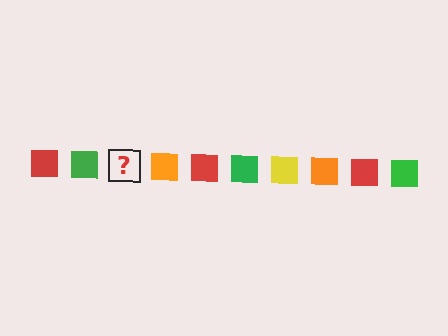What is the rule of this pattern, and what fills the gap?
The rule is that the pattern cycles through red, green, yellow, orange squares. The gap should be filled with a yellow square.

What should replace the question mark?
The question mark should be replaced with a yellow square.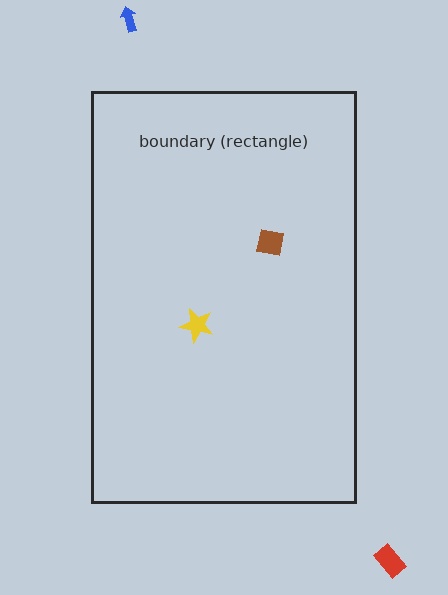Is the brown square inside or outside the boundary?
Inside.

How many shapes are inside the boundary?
2 inside, 2 outside.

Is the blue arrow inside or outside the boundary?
Outside.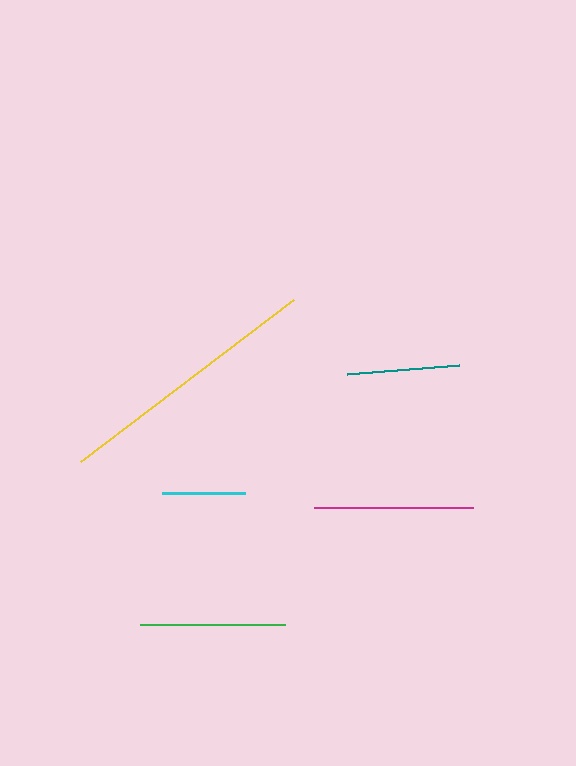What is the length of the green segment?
The green segment is approximately 144 pixels long.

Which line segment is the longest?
The yellow line is the longest at approximately 267 pixels.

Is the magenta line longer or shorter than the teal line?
The magenta line is longer than the teal line.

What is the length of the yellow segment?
The yellow segment is approximately 267 pixels long.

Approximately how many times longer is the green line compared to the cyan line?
The green line is approximately 1.7 times the length of the cyan line.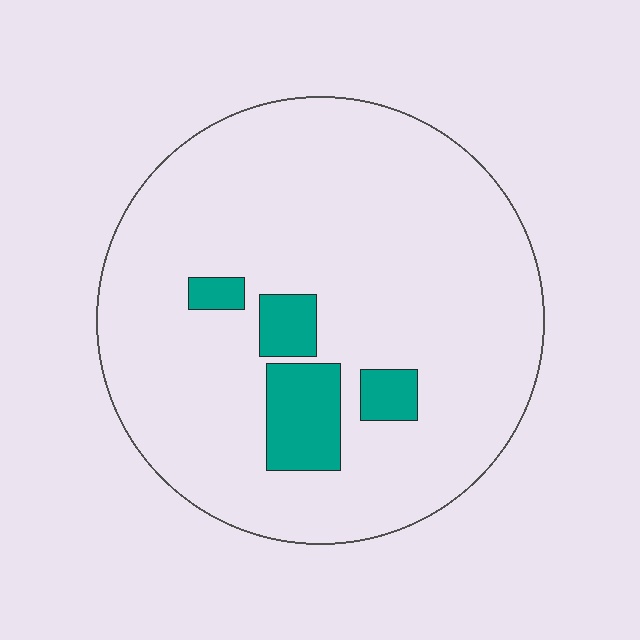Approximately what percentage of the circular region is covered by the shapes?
Approximately 10%.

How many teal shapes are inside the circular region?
4.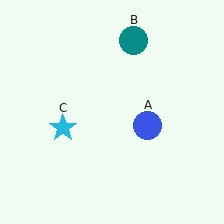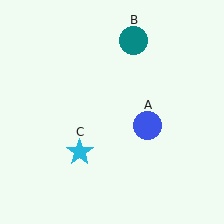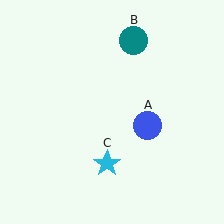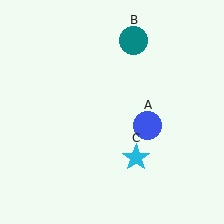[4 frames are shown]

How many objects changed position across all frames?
1 object changed position: cyan star (object C).